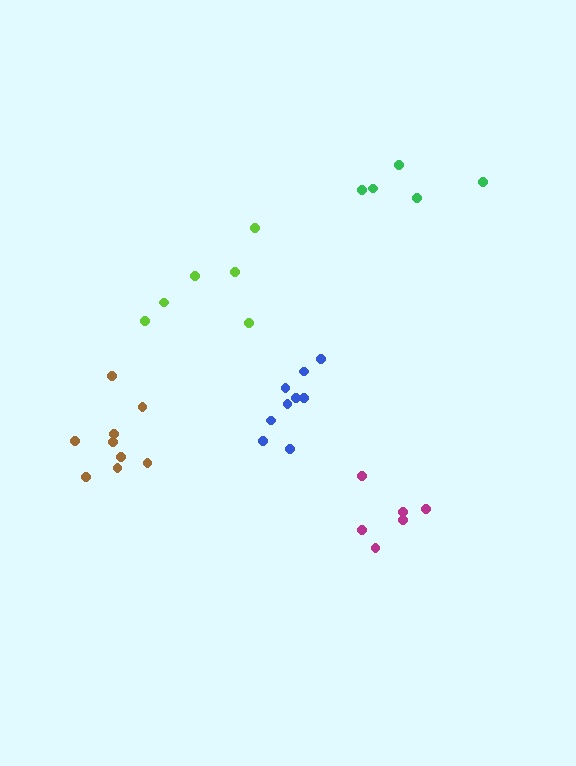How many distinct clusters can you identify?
There are 5 distinct clusters.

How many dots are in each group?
Group 1: 9 dots, Group 2: 6 dots, Group 3: 9 dots, Group 4: 5 dots, Group 5: 6 dots (35 total).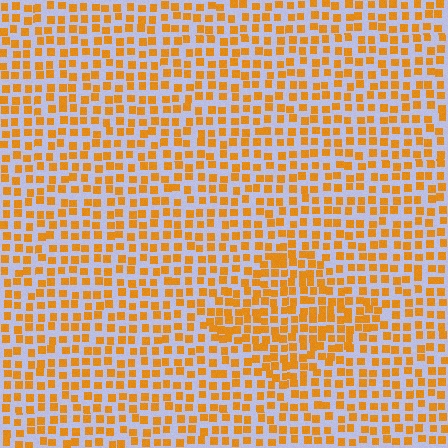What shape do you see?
I see a diamond.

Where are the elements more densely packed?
The elements are more densely packed inside the diamond boundary.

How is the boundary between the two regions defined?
The boundary is defined by a change in element density (approximately 1.5x ratio). All elements are the same color, size, and shape.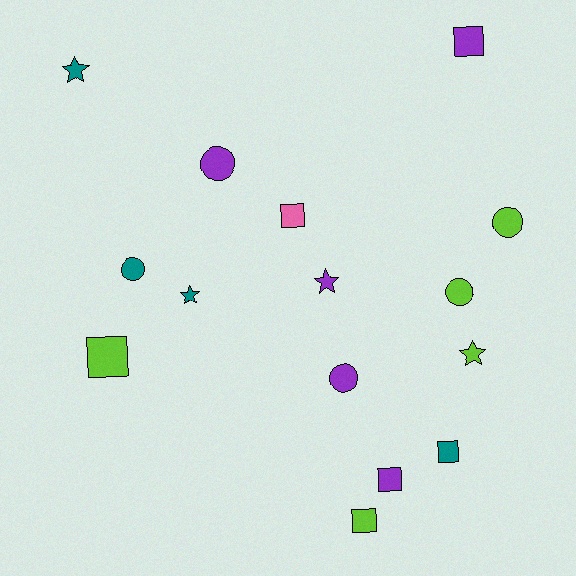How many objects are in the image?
There are 15 objects.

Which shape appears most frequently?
Square, with 6 objects.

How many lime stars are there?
There is 1 lime star.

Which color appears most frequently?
Purple, with 5 objects.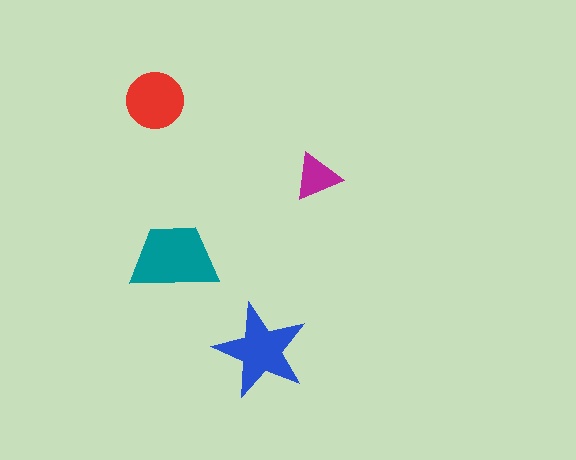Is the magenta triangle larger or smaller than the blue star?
Smaller.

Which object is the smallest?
The magenta triangle.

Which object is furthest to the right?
The magenta triangle is rightmost.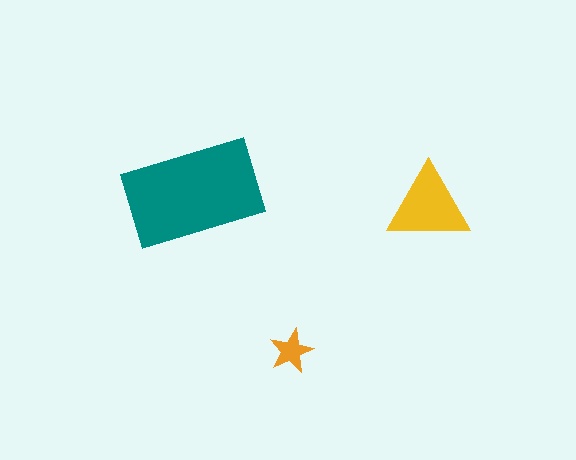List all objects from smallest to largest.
The orange star, the yellow triangle, the teal rectangle.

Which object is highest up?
The teal rectangle is topmost.